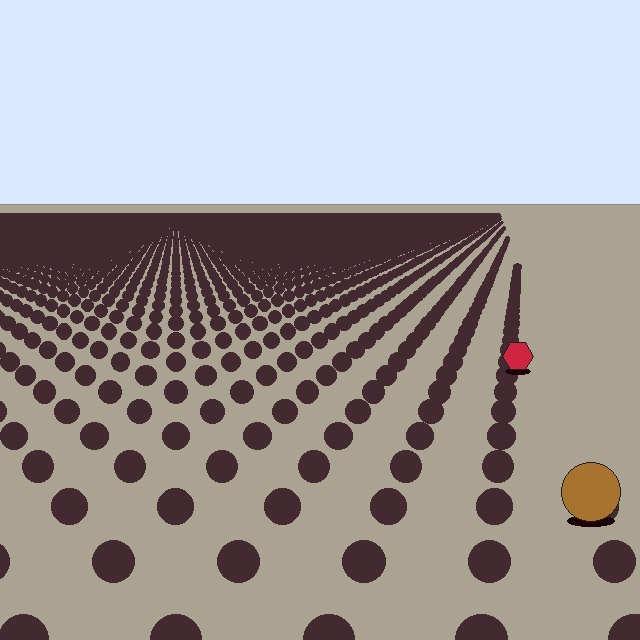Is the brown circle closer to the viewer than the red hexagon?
Yes. The brown circle is closer — you can tell from the texture gradient: the ground texture is coarser near it.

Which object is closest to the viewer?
The brown circle is closest. The texture marks near it are larger and more spread out.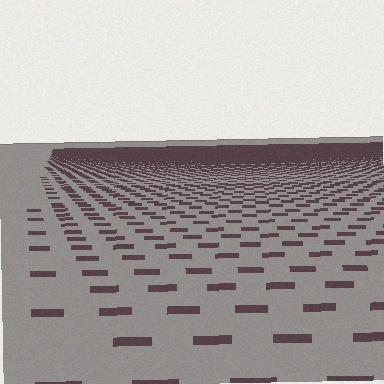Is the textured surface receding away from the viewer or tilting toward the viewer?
The surface is receding away from the viewer. Texture elements get smaller and denser toward the top.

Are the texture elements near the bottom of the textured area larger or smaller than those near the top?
Larger. Near the bottom, elements are closer to the viewer and appear at a bigger on-screen size.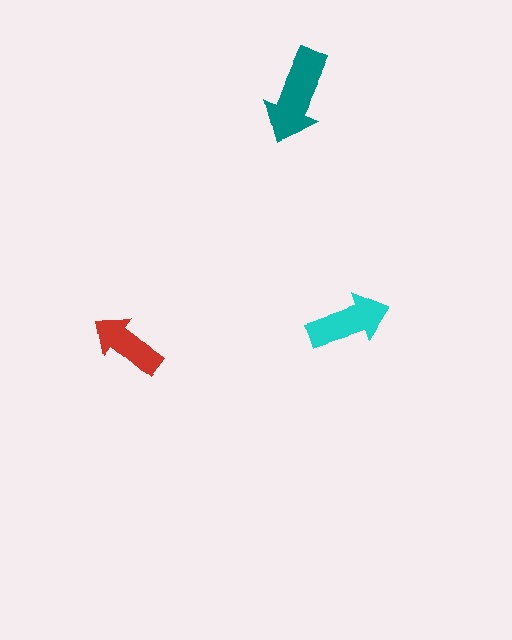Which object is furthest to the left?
The red arrow is leftmost.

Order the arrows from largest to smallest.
the teal one, the cyan one, the red one.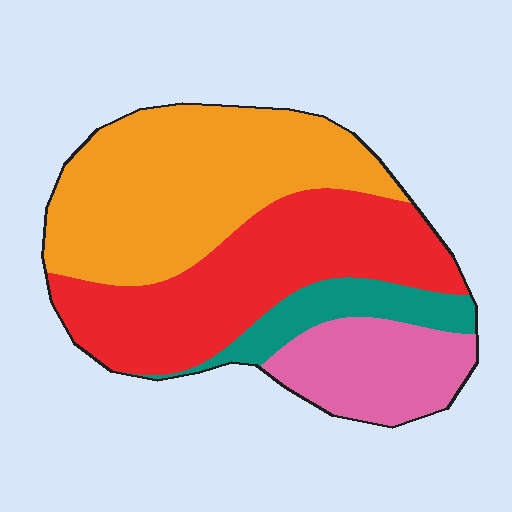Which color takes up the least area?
Teal, at roughly 10%.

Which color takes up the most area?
Orange, at roughly 40%.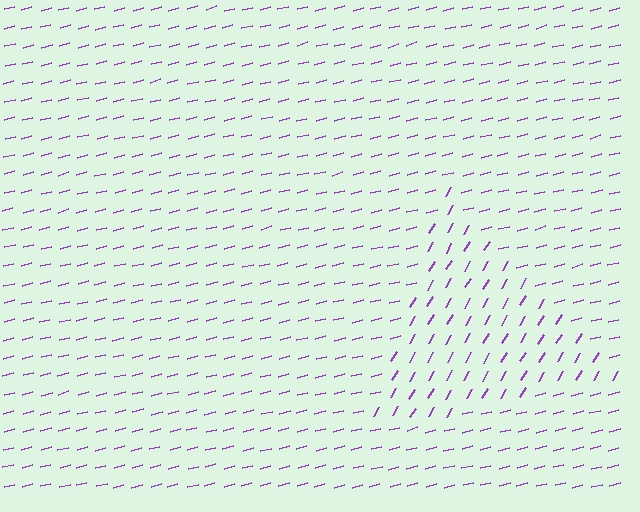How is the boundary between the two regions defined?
The boundary is defined purely by a change in line orientation (approximately 45 degrees difference). All lines are the same color and thickness.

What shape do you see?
I see a triangle.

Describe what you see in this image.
The image is filled with small purple line segments. A triangle region in the image has lines oriented differently from the surrounding lines, creating a visible texture boundary.